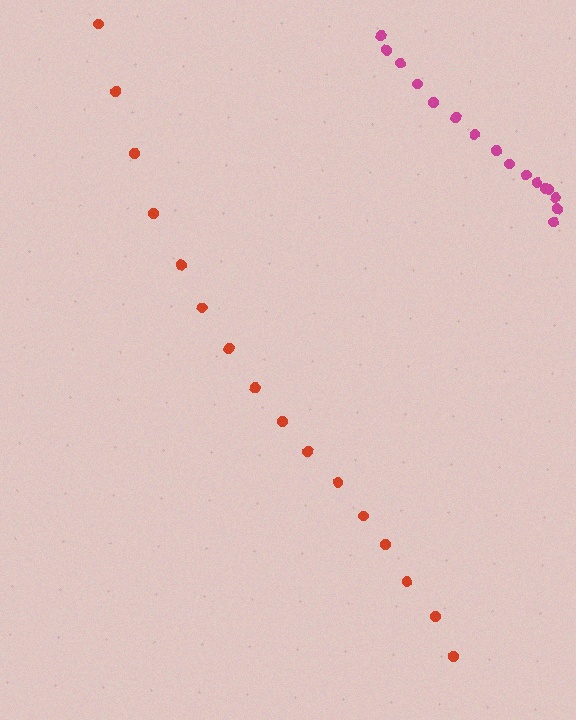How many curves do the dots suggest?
There are 2 distinct paths.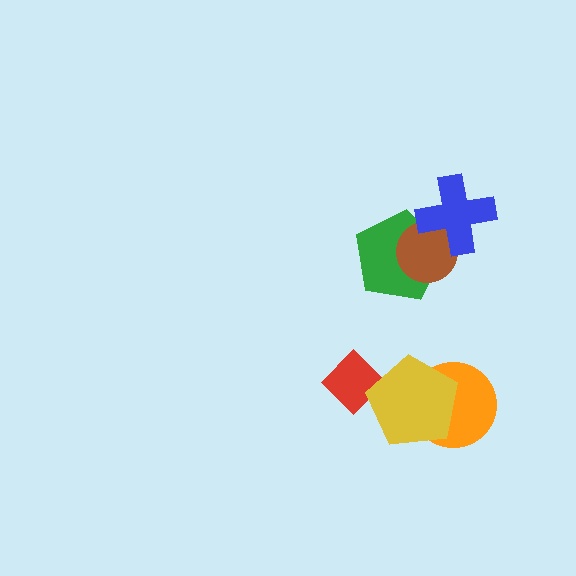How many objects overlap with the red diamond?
1 object overlaps with the red diamond.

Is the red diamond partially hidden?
Yes, it is partially covered by another shape.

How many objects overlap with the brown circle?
2 objects overlap with the brown circle.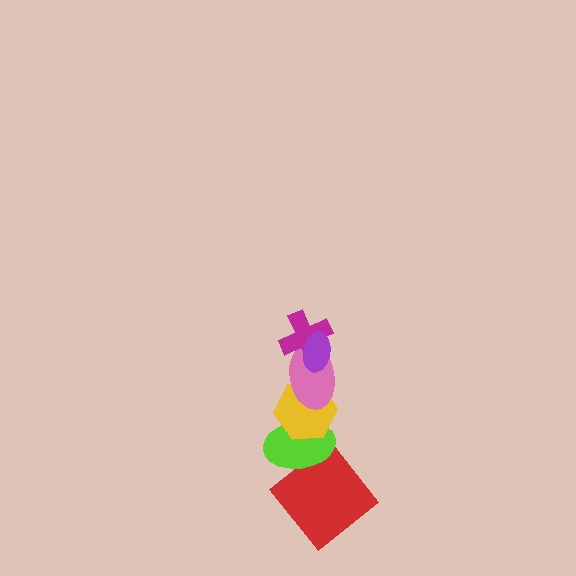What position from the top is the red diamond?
The red diamond is 6th from the top.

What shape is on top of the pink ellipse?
The magenta cross is on top of the pink ellipse.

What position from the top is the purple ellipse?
The purple ellipse is 1st from the top.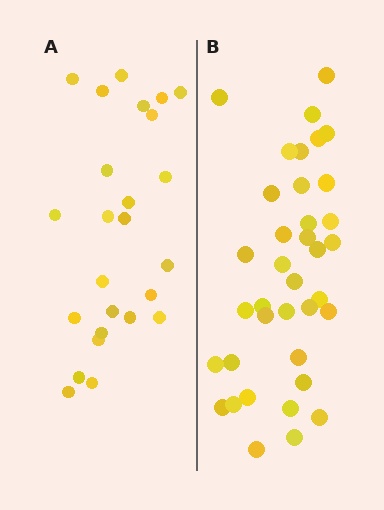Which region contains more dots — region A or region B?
Region B (the right region) has more dots.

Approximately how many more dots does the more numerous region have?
Region B has roughly 12 or so more dots than region A.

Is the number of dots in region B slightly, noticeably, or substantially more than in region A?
Region B has substantially more. The ratio is roughly 1.5 to 1.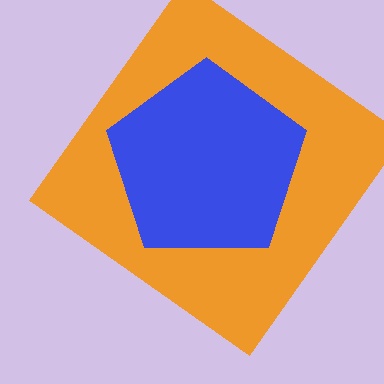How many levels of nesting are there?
2.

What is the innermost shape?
The blue pentagon.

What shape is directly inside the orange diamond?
The blue pentagon.